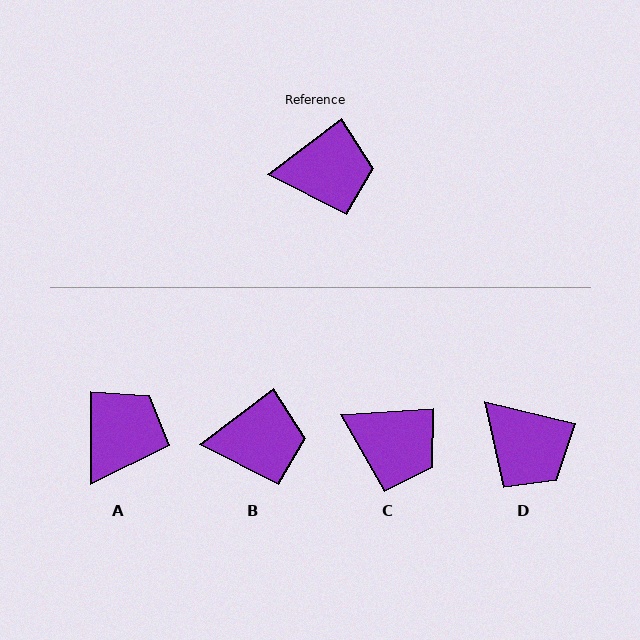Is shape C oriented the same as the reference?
No, it is off by about 33 degrees.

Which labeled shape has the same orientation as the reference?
B.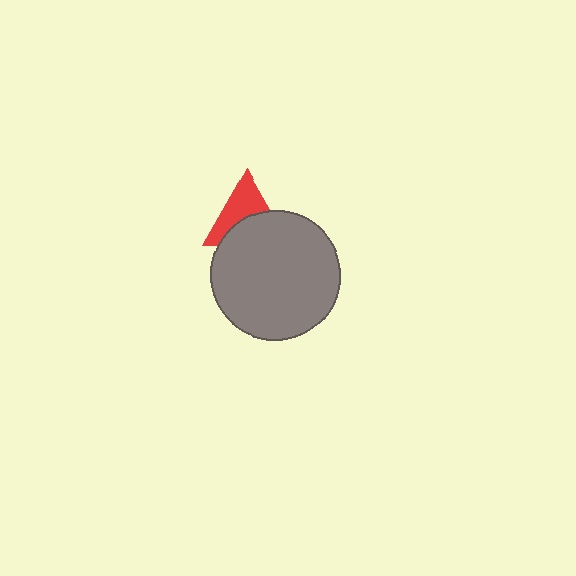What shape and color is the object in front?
The object in front is a gray circle.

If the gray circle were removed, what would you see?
You would see the complete red triangle.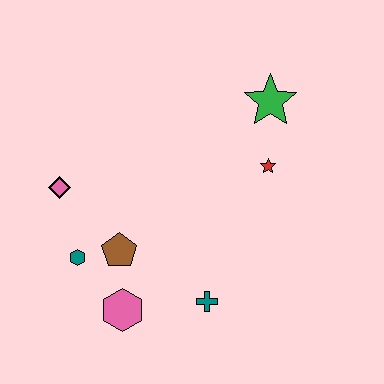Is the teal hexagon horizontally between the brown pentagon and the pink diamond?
Yes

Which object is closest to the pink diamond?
The teal hexagon is closest to the pink diamond.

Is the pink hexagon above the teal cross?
No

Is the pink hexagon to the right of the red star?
No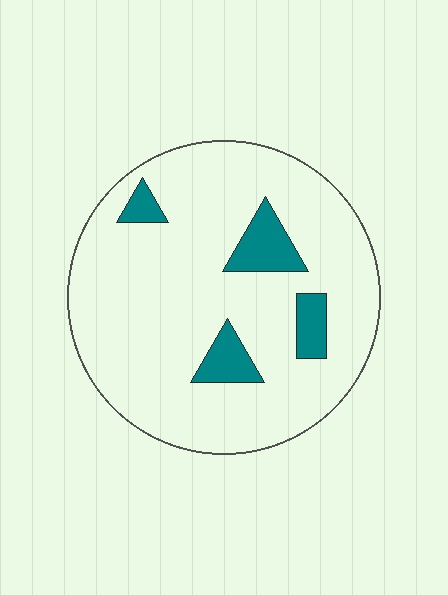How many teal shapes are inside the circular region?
4.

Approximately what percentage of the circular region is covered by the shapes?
Approximately 10%.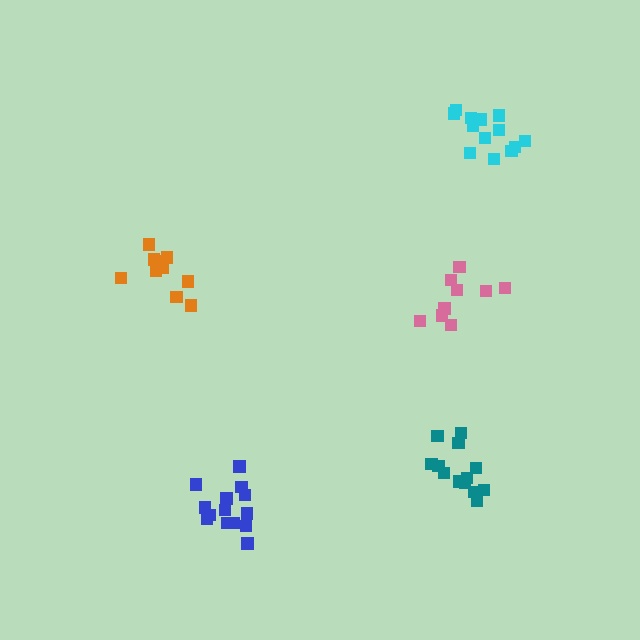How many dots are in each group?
Group 1: 14 dots, Group 2: 13 dots, Group 3: 11 dots, Group 4: 9 dots, Group 5: 14 dots (61 total).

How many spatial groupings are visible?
There are 5 spatial groupings.